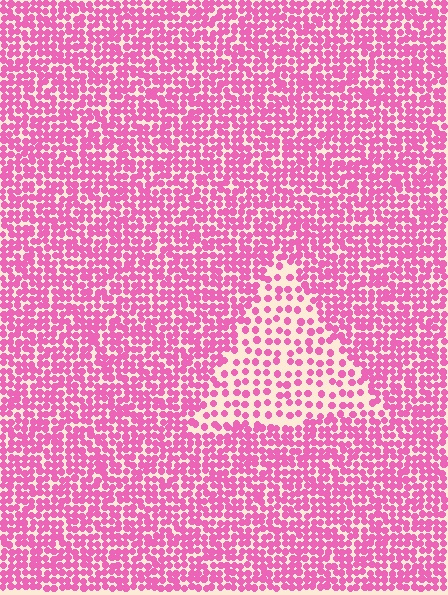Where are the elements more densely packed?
The elements are more densely packed outside the triangle boundary.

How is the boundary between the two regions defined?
The boundary is defined by a change in element density (approximately 2.1x ratio). All elements are the same color, size, and shape.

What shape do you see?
I see a triangle.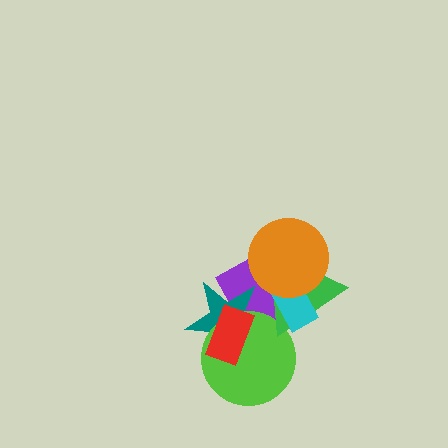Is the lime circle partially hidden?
Yes, it is partially covered by another shape.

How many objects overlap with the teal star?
4 objects overlap with the teal star.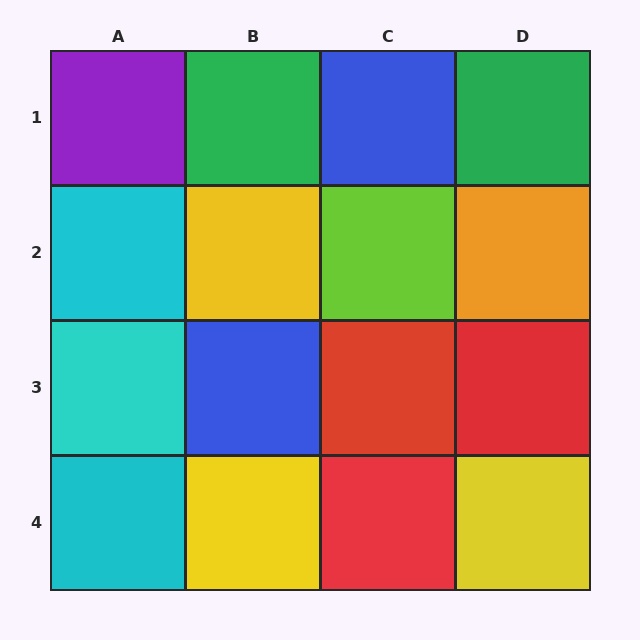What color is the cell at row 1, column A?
Purple.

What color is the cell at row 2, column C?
Lime.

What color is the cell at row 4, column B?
Yellow.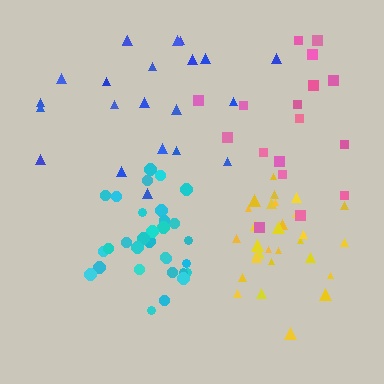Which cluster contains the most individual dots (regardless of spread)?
Cyan (31).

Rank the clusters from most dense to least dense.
cyan, yellow, blue, pink.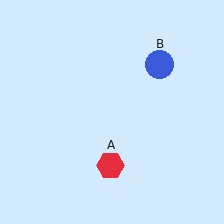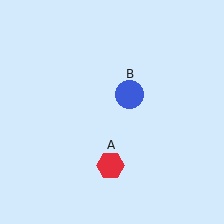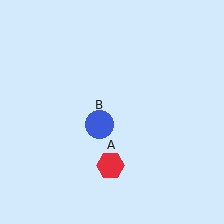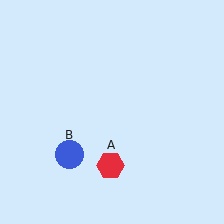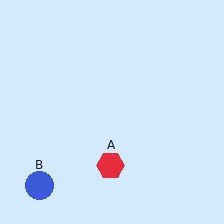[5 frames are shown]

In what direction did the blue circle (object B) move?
The blue circle (object B) moved down and to the left.